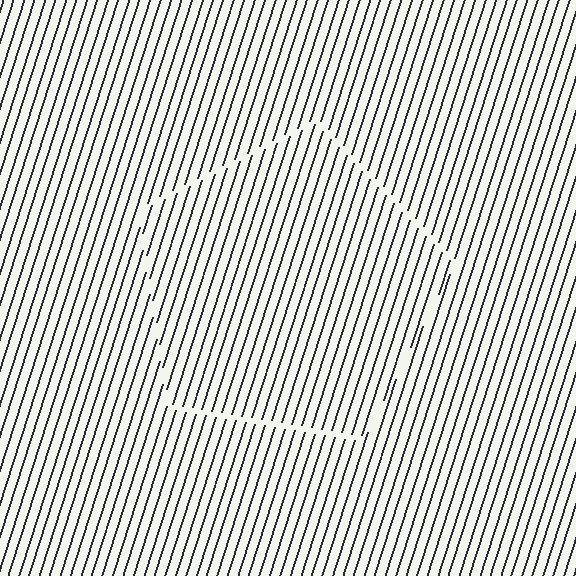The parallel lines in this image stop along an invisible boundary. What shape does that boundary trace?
An illusory pentagon. The interior of the shape contains the same grating, shifted by half a period — the contour is defined by the phase discontinuity where line-ends from the inner and outer gratings abut.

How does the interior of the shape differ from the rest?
The interior of the shape contains the same grating, shifted by half a period — the contour is defined by the phase discontinuity where line-ends from the inner and outer gratings abut.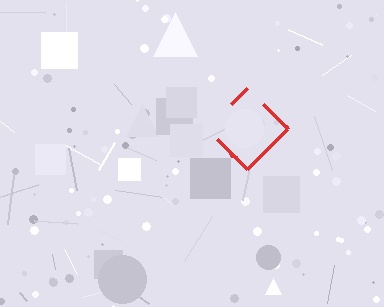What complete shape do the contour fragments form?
The contour fragments form a diamond.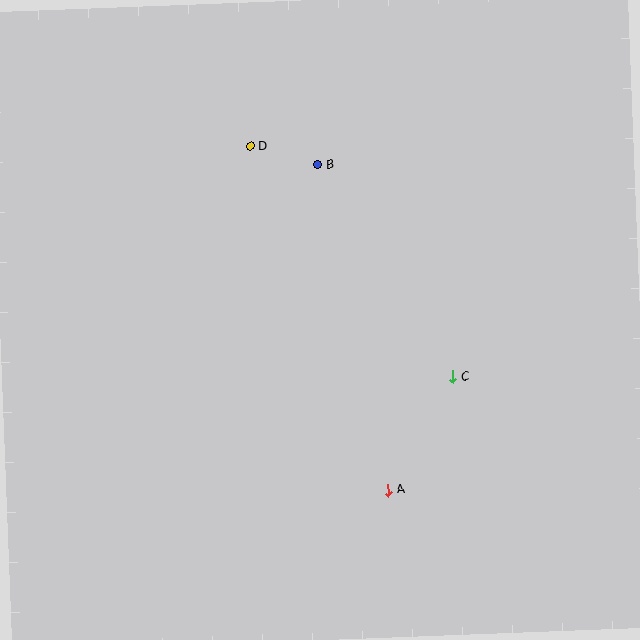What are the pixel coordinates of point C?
Point C is at (453, 377).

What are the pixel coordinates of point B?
Point B is at (318, 164).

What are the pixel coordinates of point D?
Point D is at (251, 146).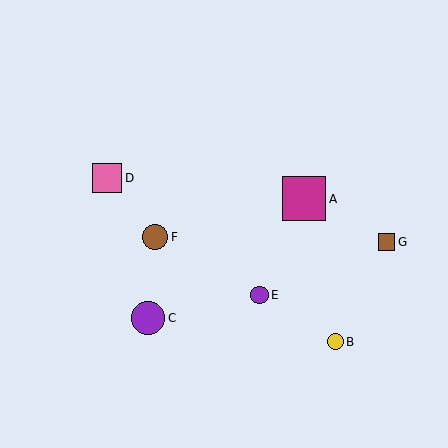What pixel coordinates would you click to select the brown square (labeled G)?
Click at (386, 242) to select the brown square G.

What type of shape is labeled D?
Shape D is a pink square.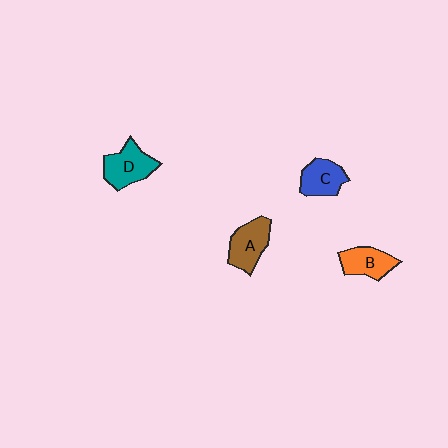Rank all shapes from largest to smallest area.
From largest to smallest: D (teal), A (brown), B (orange), C (blue).